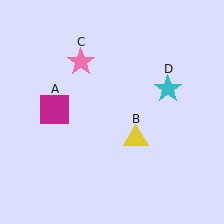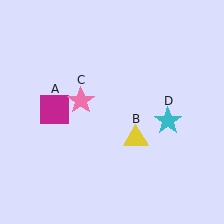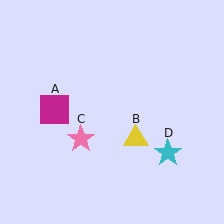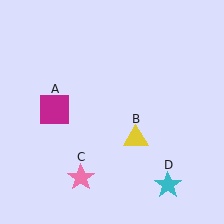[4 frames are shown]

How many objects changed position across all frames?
2 objects changed position: pink star (object C), cyan star (object D).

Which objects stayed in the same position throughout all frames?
Magenta square (object A) and yellow triangle (object B) remained stationary.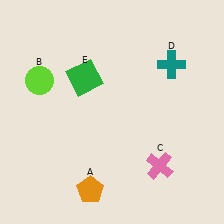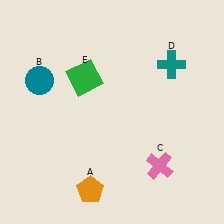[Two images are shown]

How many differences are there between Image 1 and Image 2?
There is 1 difference between the two images.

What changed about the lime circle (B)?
In Image 1, B is lime. In Image 2, it changed to teal.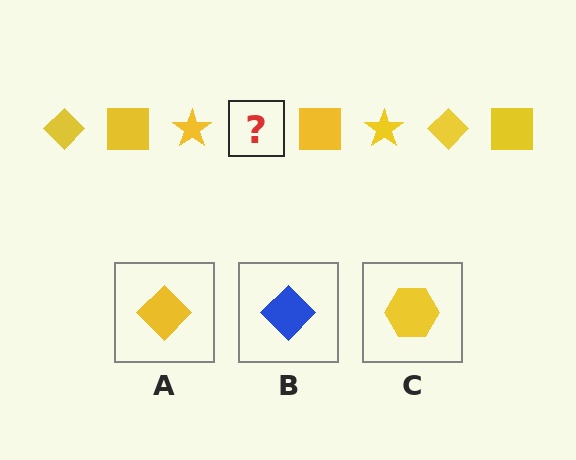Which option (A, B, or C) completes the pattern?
A.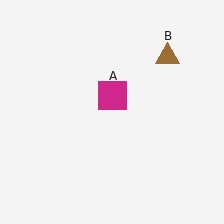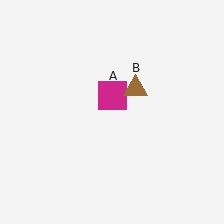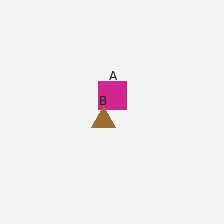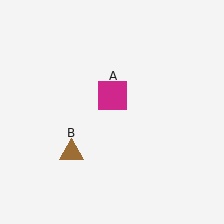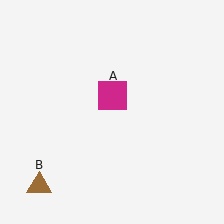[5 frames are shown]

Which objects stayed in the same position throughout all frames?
Magenta square (object A) remained stationary.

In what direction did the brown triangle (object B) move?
The brown triangle (object B) moved down and to the left.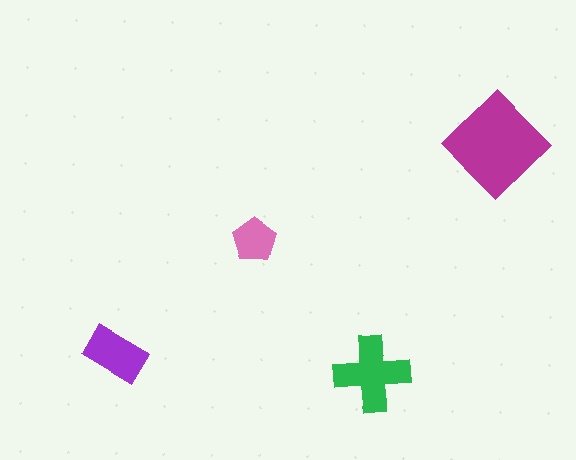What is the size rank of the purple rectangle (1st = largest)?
3rd.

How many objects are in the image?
There are 4 objects in the image.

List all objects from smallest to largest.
The pink pentagon, the purple rectangle, the green cross, the magenta diamond.